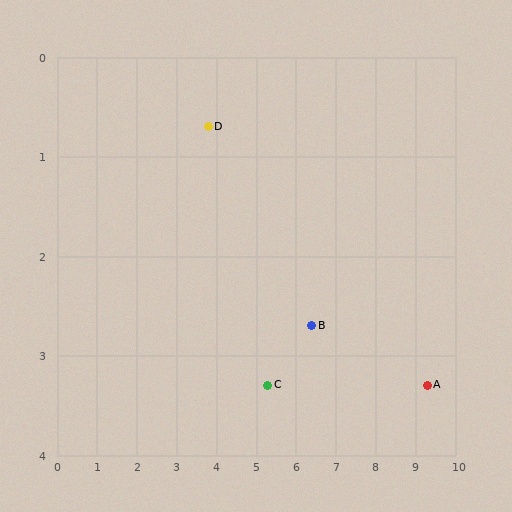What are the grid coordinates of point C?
Point C is at approximately (5.3, 3.3).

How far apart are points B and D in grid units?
Points B and D are about 3.3 grid units apart.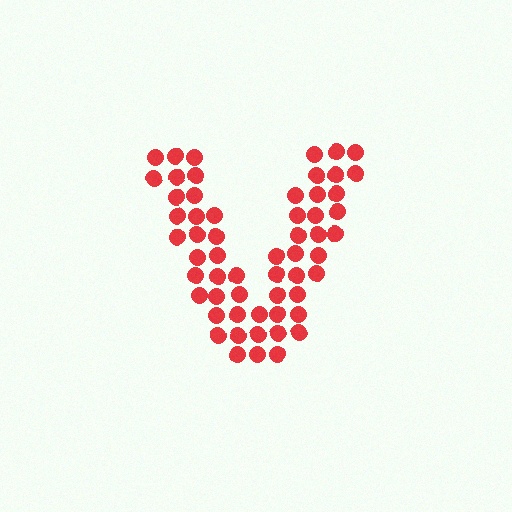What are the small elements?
The small elements are circles.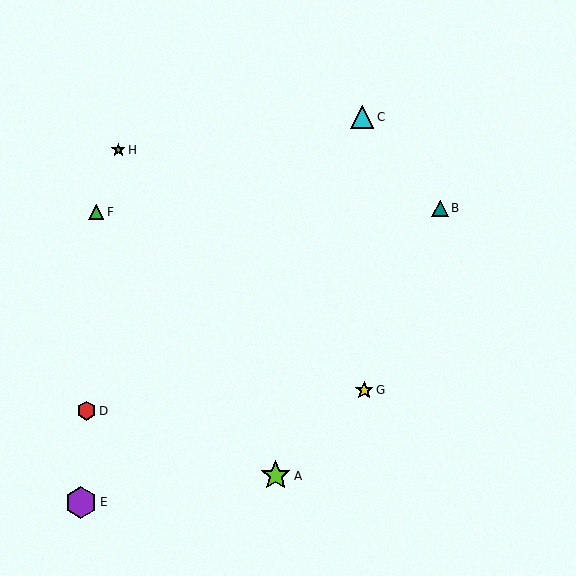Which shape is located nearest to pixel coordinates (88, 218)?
The green triangle (labeled F) at (96, 212) is nearest to that location.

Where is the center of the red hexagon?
The center of the red hexagon is at (86, 411).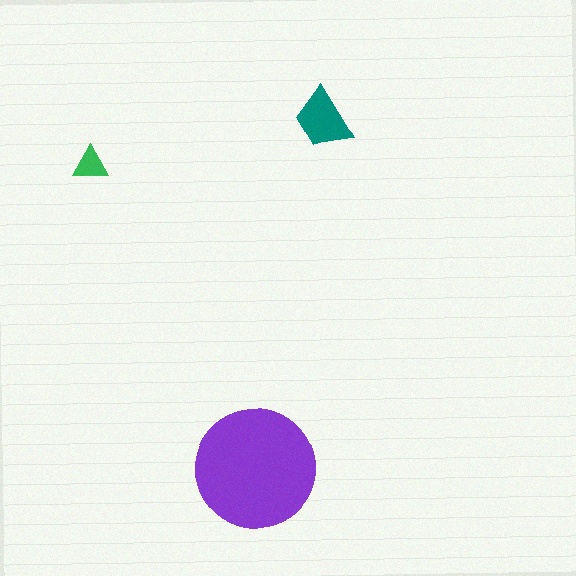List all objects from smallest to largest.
The green triangle, the teal trapezoid, the purple circle.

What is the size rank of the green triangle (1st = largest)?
3rd.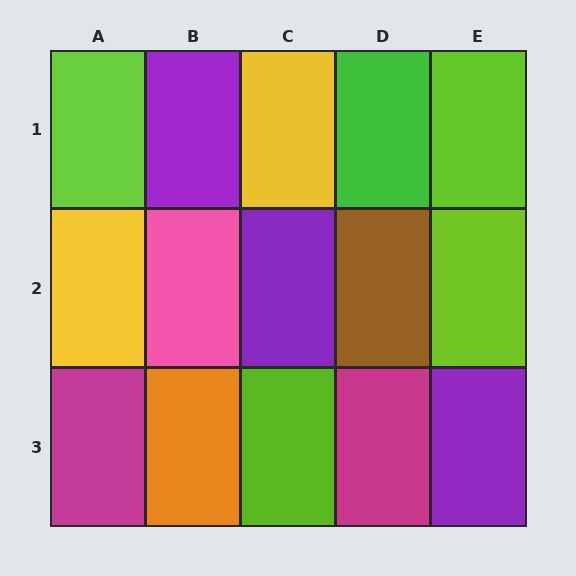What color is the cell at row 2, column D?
Brown.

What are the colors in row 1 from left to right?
Lime, purple, yellow, green, lime.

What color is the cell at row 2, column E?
Lime.